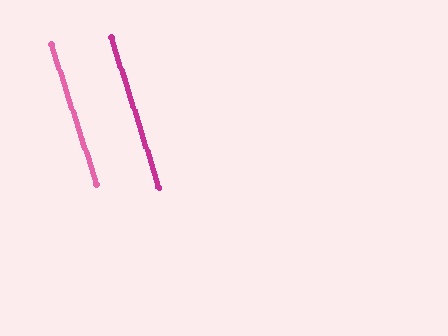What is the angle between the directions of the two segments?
Approximately 1 degree.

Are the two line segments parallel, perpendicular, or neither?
Parallel — their directions differ by only 0.7°.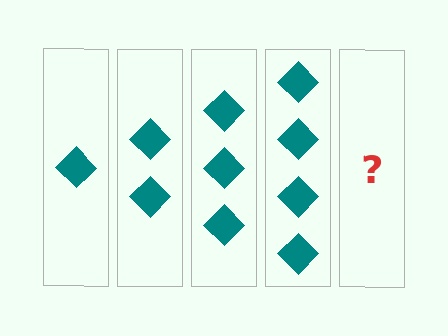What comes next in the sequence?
The next element should be 5 diamonds.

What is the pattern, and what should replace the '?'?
The pattern is that each step adds one more diamond. The '?' should be 5 diamonds.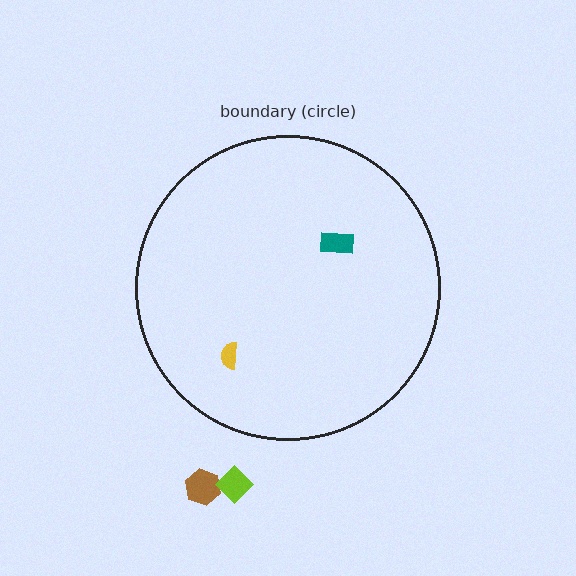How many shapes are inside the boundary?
2 inside, 2 outside.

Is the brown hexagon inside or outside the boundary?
Outside.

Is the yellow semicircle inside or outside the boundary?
Inside.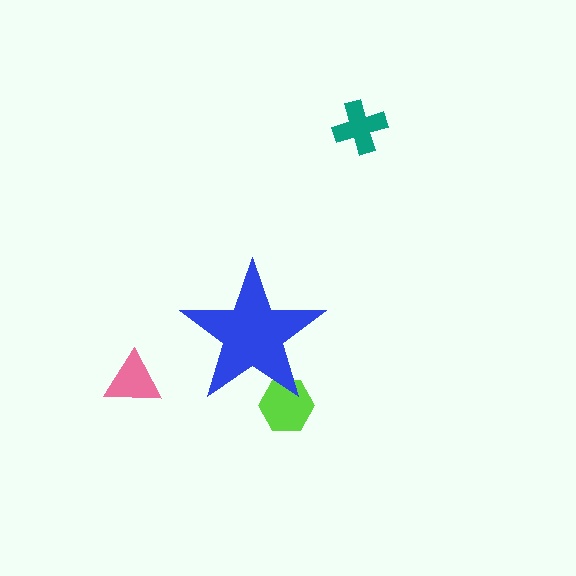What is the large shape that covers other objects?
A blue star.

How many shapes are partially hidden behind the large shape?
1 shape is partially hidden.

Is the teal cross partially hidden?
No, the teal cross is fully visible.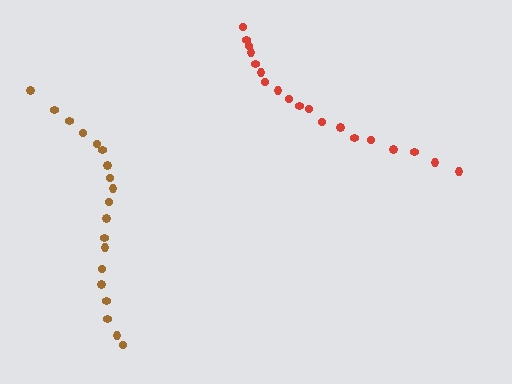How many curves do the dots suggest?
There are 2 distinct paths.